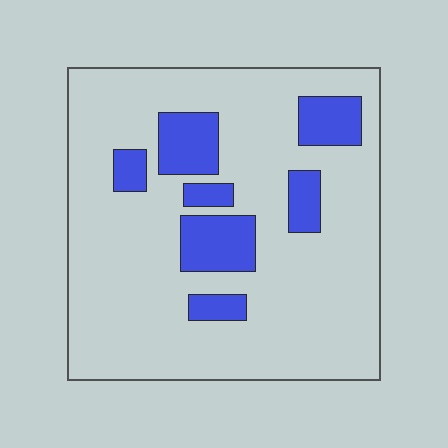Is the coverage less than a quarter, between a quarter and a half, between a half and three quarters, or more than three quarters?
Less than a quarter.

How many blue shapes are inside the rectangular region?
7.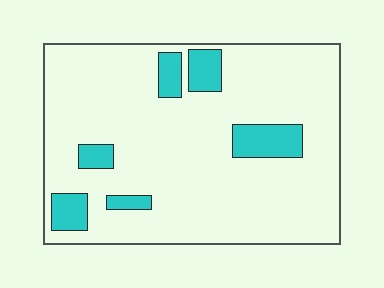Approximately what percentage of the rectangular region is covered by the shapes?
Approximately 15%.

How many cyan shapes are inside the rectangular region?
6.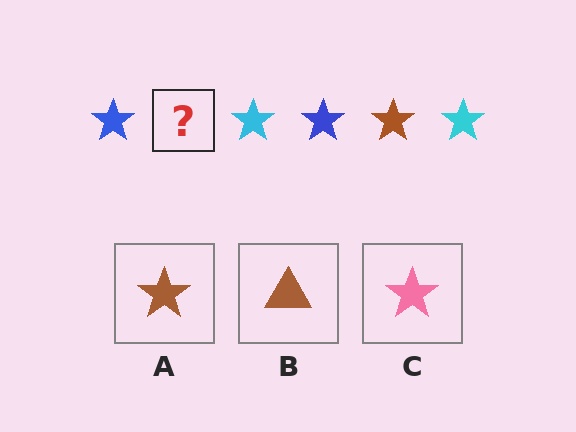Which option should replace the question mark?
Option A.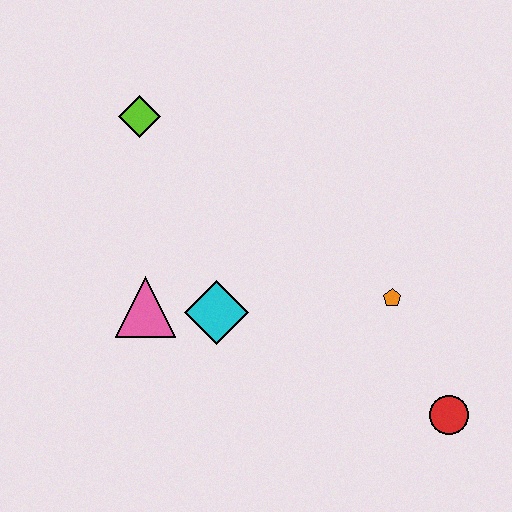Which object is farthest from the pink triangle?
The red circle is farthest from the pink triangle.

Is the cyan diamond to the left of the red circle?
Yes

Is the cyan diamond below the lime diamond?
Yes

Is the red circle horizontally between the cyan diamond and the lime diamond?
No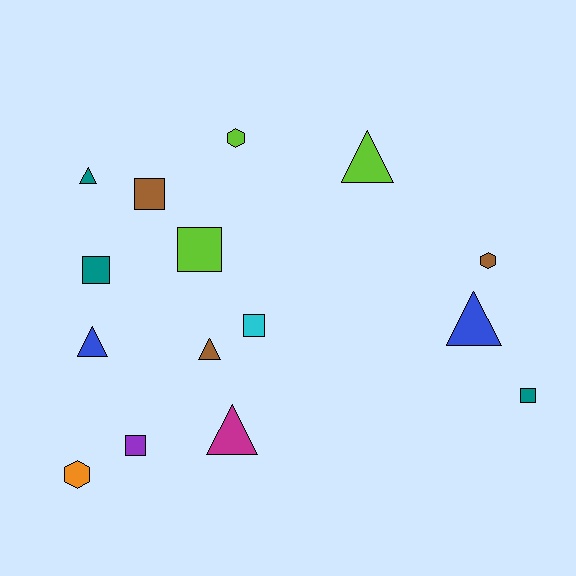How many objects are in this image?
There are 15 objects.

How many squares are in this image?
There are 6 squares.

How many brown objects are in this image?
There are 3 brown objects.